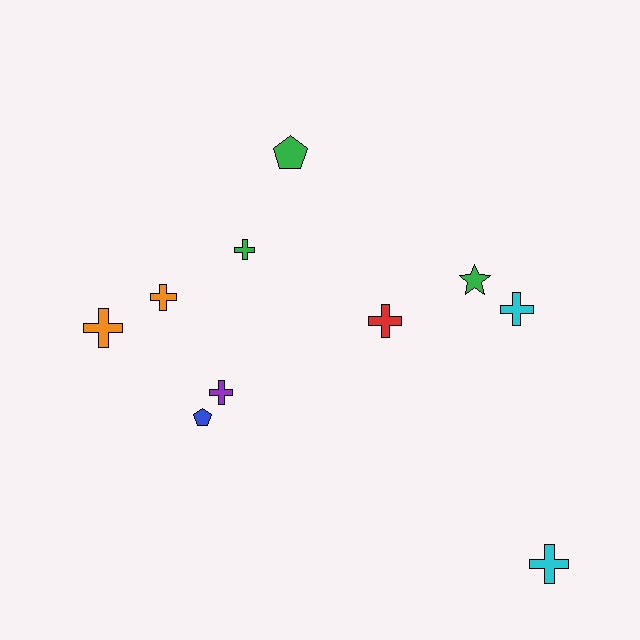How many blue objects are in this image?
There is 1 blue object.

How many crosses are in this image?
There are 7 crosses.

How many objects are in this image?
There are 10 objects.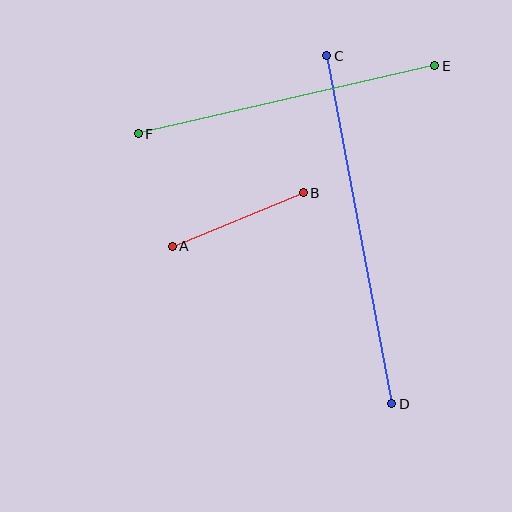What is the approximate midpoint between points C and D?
The midpoint is at approximately (359, 230) pixels.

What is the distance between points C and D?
The distance is approximately 354 pixels.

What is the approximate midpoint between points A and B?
The midpoint is at approximately (238, 220) pixels.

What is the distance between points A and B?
The distance is approximately 141 pixels.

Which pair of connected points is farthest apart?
Points C and D are farthest apart.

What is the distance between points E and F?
The distance is approximately 304 pixels.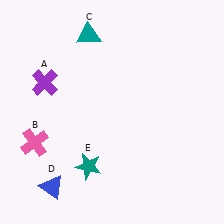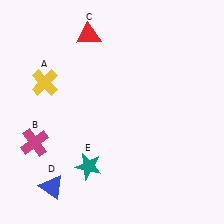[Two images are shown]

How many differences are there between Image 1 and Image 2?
There are 3 differences between the two images.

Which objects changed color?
A changed from purple to yellow. B changed from pink to magenta. C changed from teal to red.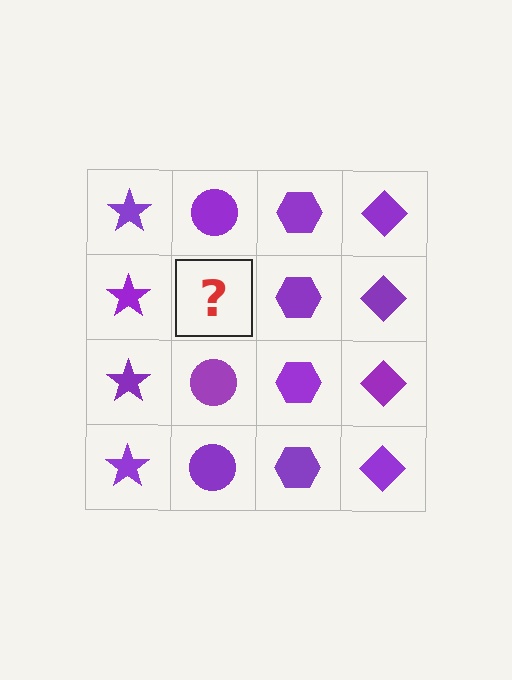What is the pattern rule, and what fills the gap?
The rule is that each column has a consistent shape. The gap should be filled with a purple circle.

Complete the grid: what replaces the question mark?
The question mark should be replaced with a purple circle.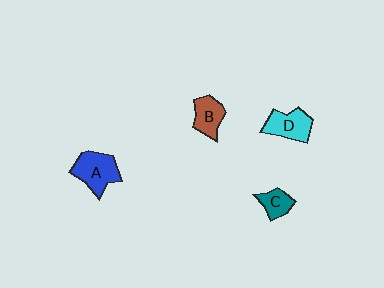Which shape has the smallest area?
Shape C (teal).